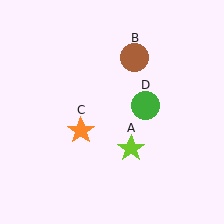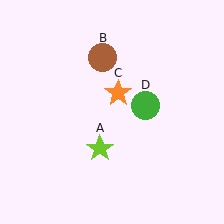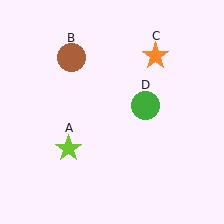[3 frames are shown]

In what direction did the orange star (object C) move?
The orange star (object C) moved up and to the right.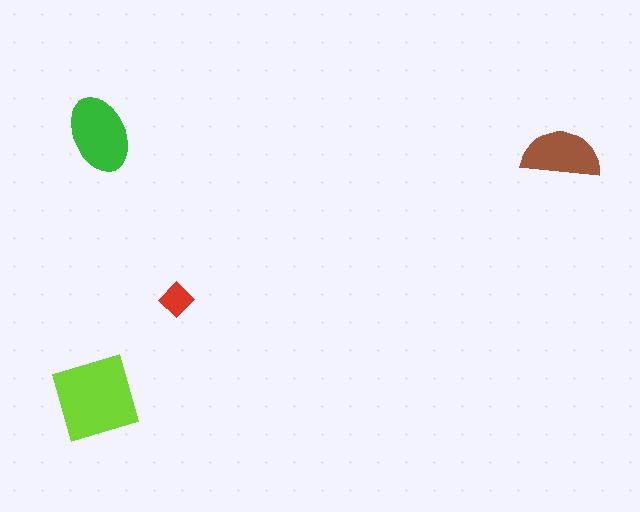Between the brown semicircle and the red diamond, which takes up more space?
The brown semicircle.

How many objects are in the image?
There are 4 objects in the image.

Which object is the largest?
The lime square.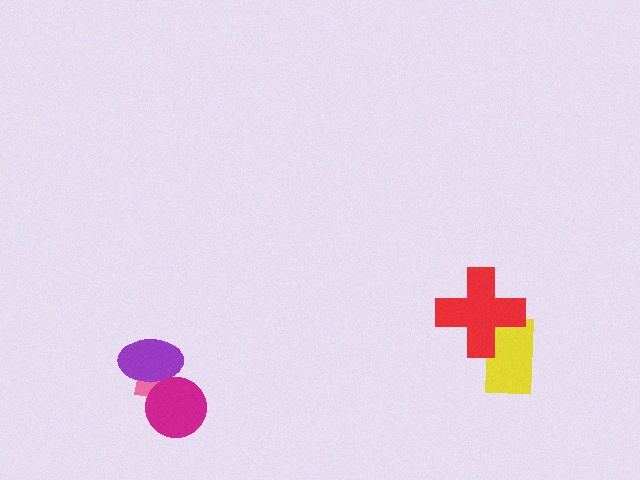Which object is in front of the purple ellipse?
The magenta circle is in front of the purple ellipse.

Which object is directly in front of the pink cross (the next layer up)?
The purple ellipse is directly in front of the pink cross.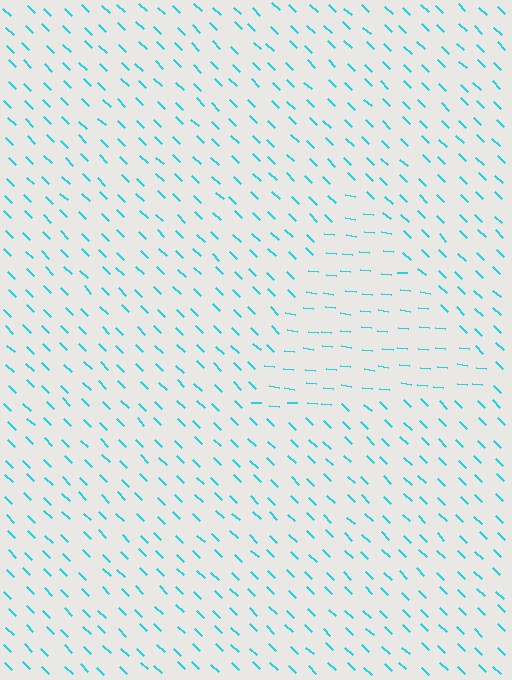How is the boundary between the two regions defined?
The boundary is defined purely by a change in line orientation (approximately 37 degrees difference). All lines are the same color and thickness.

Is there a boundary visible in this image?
Yes, there is a texture boundary formed by a change in line orientation.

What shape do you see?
I see a triangle.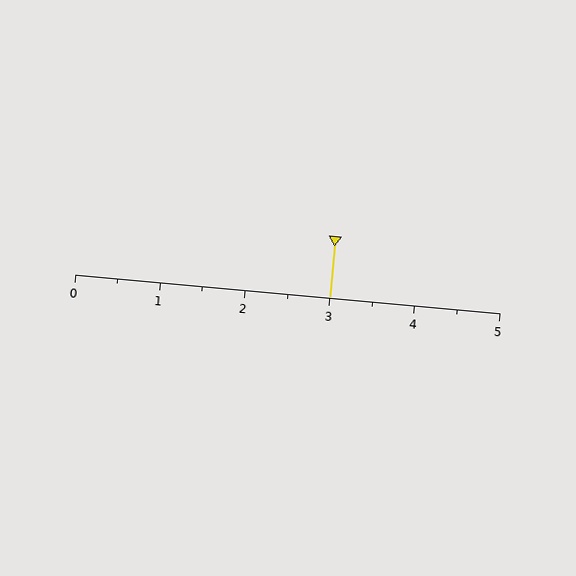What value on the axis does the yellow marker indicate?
The marker indicates approximately 3.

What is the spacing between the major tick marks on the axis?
The major ticks are spaced 1 apart.